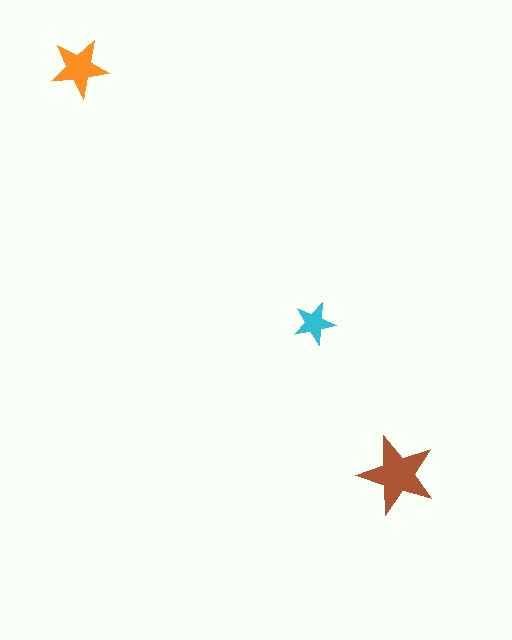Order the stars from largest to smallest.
the brown one, the orange one, the cyan one.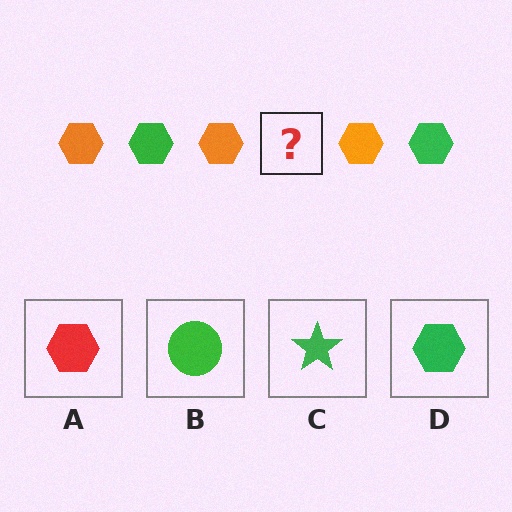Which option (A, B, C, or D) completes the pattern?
D.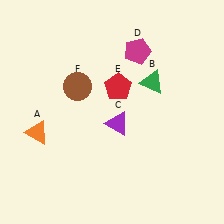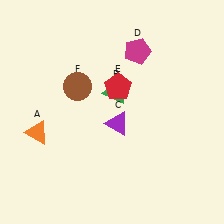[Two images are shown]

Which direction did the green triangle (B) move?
The green triangle (B) moved left.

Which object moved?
The green triangle (B) moved left.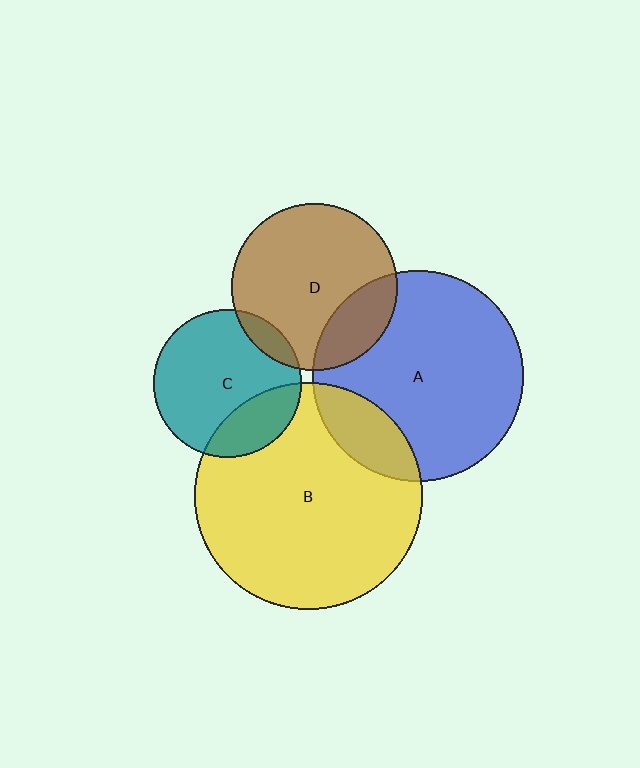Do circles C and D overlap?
Yes.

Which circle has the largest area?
Circle B (yellow).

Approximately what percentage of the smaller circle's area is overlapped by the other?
Approximately 10%.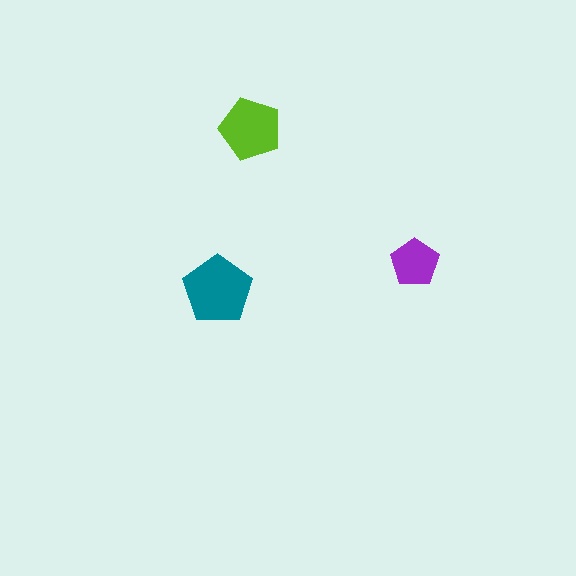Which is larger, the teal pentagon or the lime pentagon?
The teal one.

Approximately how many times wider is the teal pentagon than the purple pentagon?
About 1.5 times wider.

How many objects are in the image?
There are 3 objects in the image.